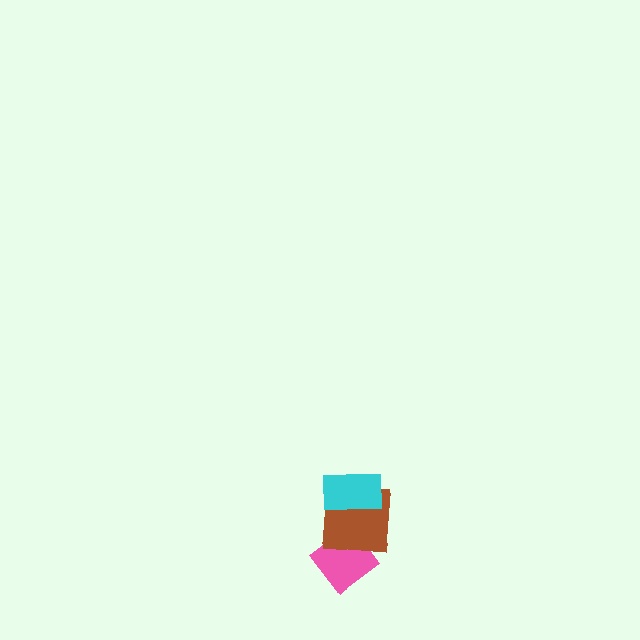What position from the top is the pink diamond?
The pink diamond is 3rd from the top.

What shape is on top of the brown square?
The cyan rectangle is on top of the brown square.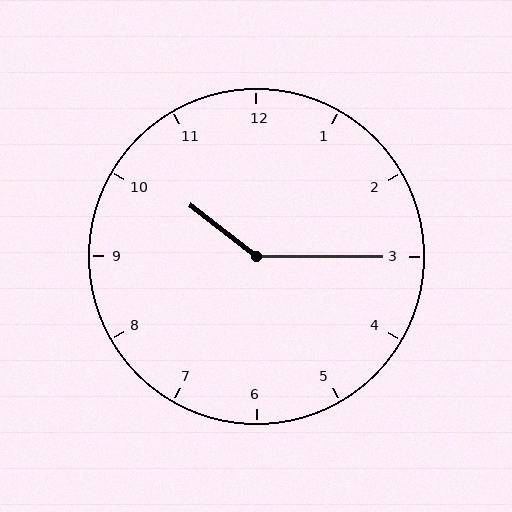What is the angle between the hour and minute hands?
Approximately 142 degrees.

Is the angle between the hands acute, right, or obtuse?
It is obtuse.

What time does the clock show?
10:15.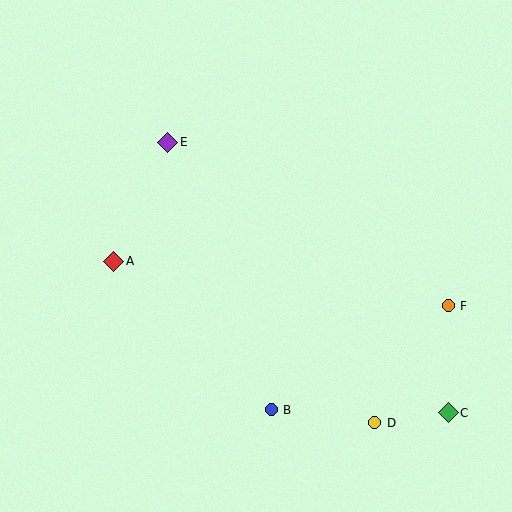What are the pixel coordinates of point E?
Point E is at (168, 142).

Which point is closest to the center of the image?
Point A at (114, 261) is closest to the center.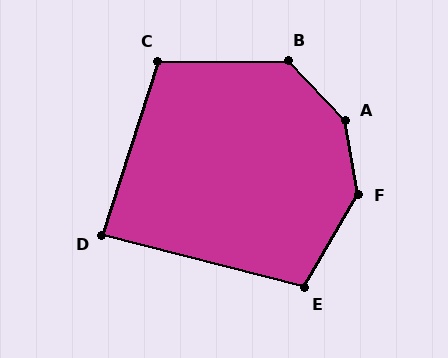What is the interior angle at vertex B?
Approximately 133 degrees (obtuse).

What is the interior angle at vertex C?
Approximately 108 degrees (obtuse).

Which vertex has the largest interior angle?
A, at approximately 146 degrees.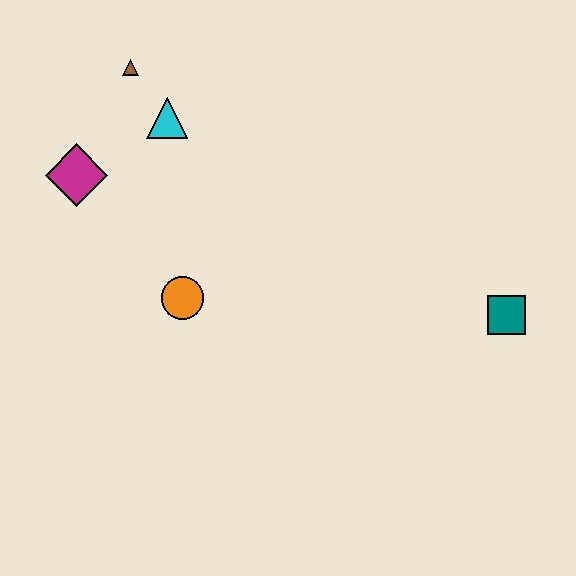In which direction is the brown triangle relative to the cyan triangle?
The brown triangle is above the cyan triangle.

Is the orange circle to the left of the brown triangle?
No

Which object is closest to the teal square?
The orange circle is closest to the teal square.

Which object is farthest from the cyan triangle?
The teal square is farthest from the cyan triangle.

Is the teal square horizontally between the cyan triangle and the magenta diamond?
No